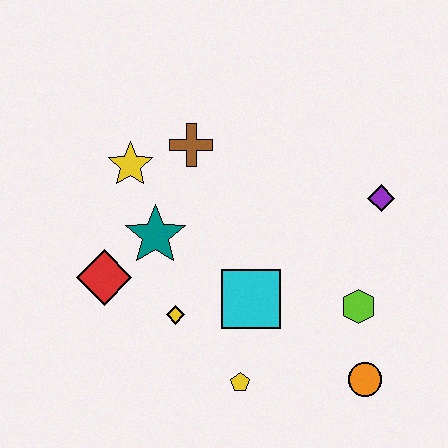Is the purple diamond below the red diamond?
No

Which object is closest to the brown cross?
The yellow star is closest to the brown cross.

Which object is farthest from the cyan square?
The yellow star is farthest from the cyan square.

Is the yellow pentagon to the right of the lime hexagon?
No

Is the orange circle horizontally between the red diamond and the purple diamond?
Yes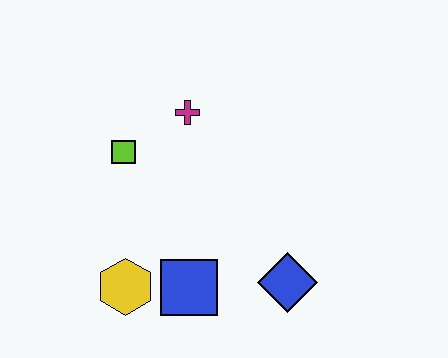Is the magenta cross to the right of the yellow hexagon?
Yes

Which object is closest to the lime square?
The magenta cross is closest to the lime square.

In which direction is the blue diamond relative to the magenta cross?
The blue diamond is below the magenta cross.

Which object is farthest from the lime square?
The blue diamond is farthest from the lime square.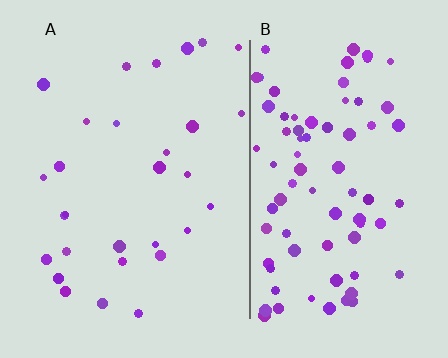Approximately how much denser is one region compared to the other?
Approximately 2.9× — region B over region A.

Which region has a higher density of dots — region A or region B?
B (the right).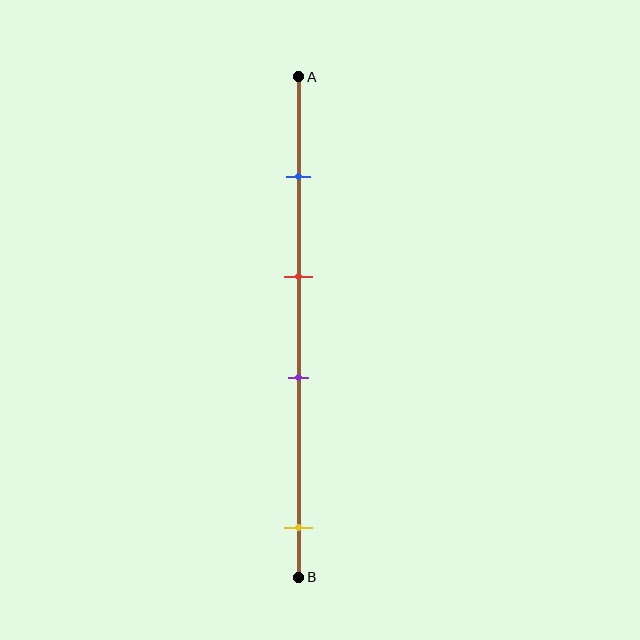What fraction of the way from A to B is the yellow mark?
The yellow mark is approximately 90% (0.9) of the way from A to B.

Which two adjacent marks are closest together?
The red and purple marks are the closest adjacent pair.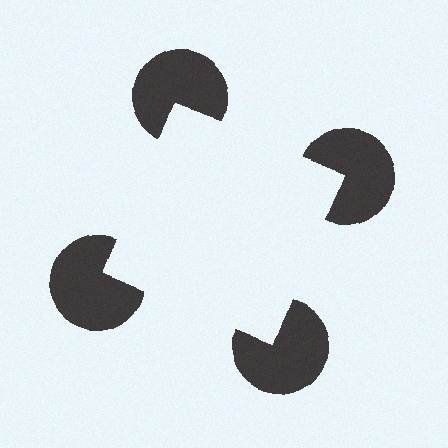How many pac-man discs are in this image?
There are 4 — one at each vertex of the illusory square.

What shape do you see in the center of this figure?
An illusory square — its edges are inferred from the aligned wedge cuts in the pac-man discs, not physically drawn.